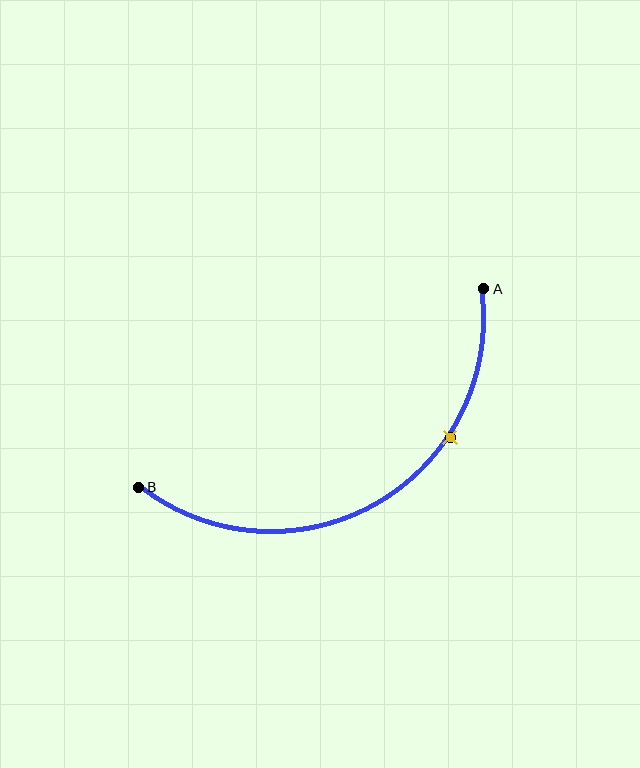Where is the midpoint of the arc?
The arc midpoint is the point on the curve farthest from the straight line joining A and B. It sits below that line.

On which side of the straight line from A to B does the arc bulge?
The arc bulges below the straight line connecting A and B.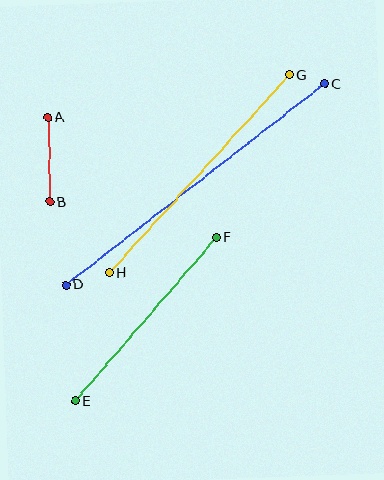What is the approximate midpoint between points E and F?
The midpoint is at approximately (146, 319) pixels.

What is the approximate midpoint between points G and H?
The midpoint is at approximately (199, 174) pixels.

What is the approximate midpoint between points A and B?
The midpoint is at approximately (49, 160) pixels.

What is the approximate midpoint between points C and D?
The midpoint is at approximately (195, 184) pixels.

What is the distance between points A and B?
The distance is approximately 84 pixels.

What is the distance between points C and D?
The distance is approximately 328 pixels.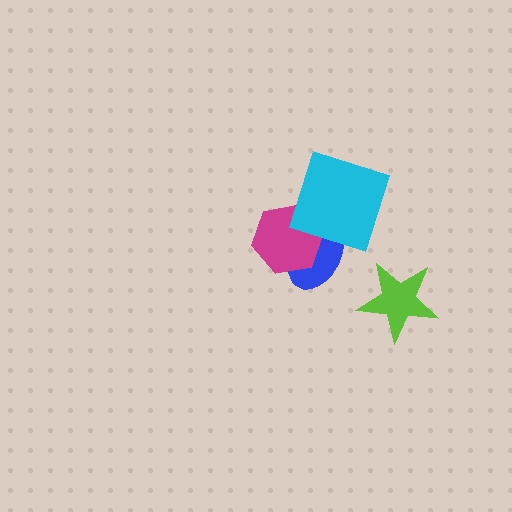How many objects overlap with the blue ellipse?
2 objects overlap with the blue ellipse.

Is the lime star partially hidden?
No, no other shape covers it.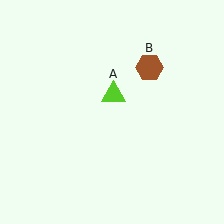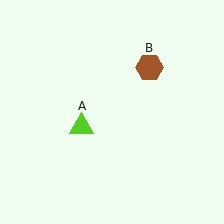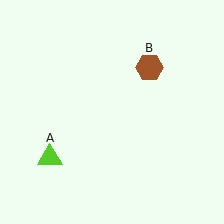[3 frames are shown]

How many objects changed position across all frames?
1 object changed position: lime triangle (object A).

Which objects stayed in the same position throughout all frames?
Brown hexagon (object B) remained stationary.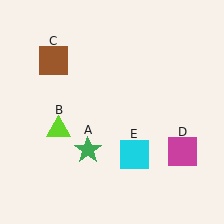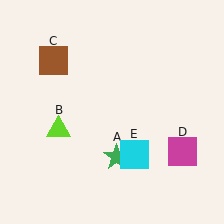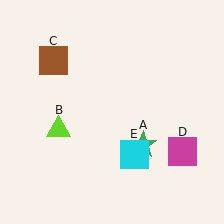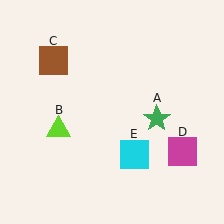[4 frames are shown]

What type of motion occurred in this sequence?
The green star (object A) rotated counterclockwise around the center of the scene.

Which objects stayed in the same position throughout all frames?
Lime triangle (object B) and brown square (object C) and magenta square (object D) and cyan square (object E) remained stationary.